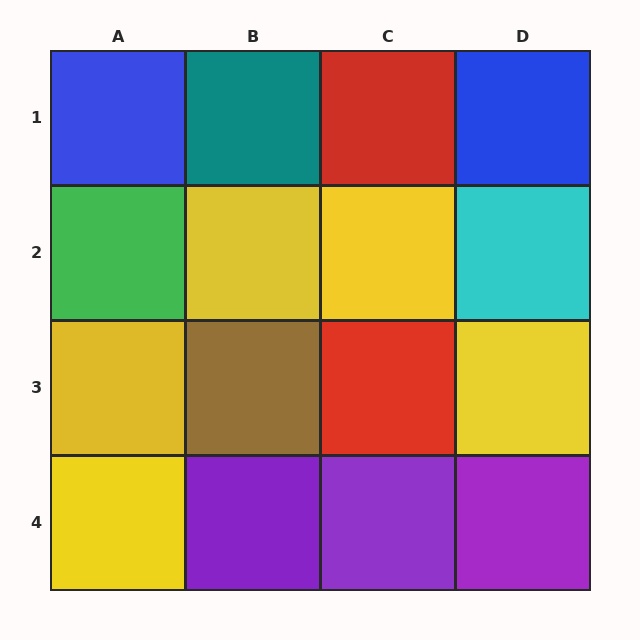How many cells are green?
1 cell is green.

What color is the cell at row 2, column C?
Yellow.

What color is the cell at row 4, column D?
Purple.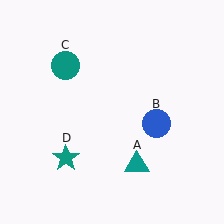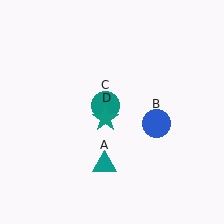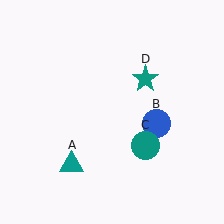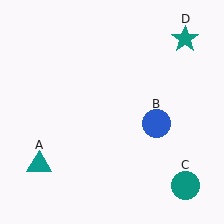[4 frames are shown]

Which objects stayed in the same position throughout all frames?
Blue circle (object B) remained stationary.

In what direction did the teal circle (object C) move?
The teal circle (object C) moved down and to the right.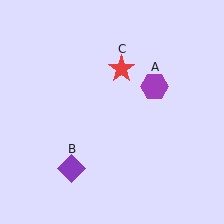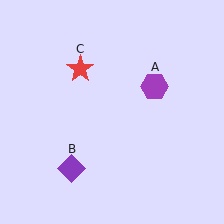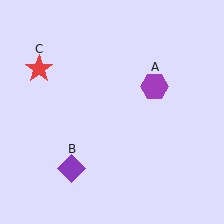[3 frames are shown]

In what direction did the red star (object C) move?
The red star (object C) moved left.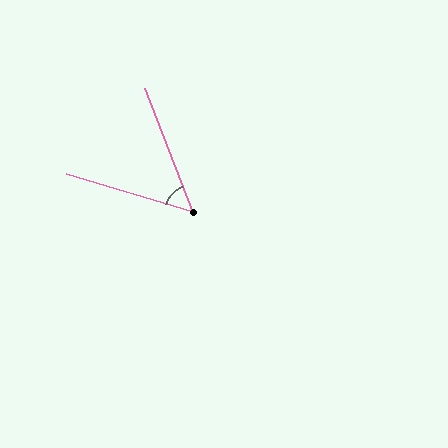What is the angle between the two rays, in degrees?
Approximately 52 degrees.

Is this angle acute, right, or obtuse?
It is acute.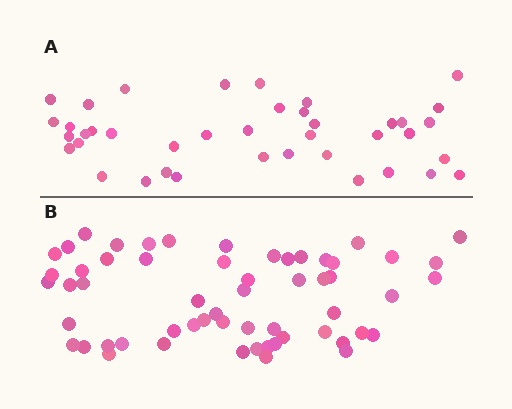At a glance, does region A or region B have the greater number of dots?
Region B (the bottom region) has more dots.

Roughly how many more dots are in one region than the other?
Region B has approximately 20 more dots than region A.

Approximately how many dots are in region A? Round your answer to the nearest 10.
About 40 dots.